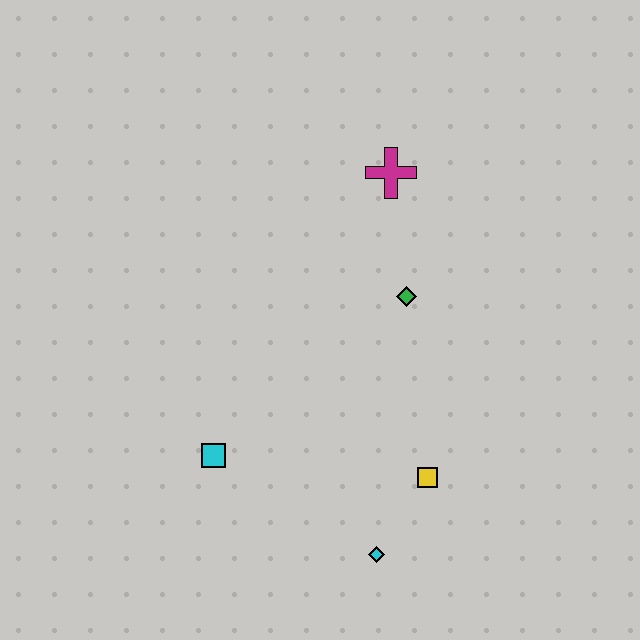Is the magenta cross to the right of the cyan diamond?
Yes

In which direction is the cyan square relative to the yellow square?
The cyan square is to the left of the yellow square.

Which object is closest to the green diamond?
The magenta cross is closest to the green diamond.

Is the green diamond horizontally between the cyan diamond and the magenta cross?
No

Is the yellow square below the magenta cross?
Yes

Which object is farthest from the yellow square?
The magenta cross is farthest from the yellow square.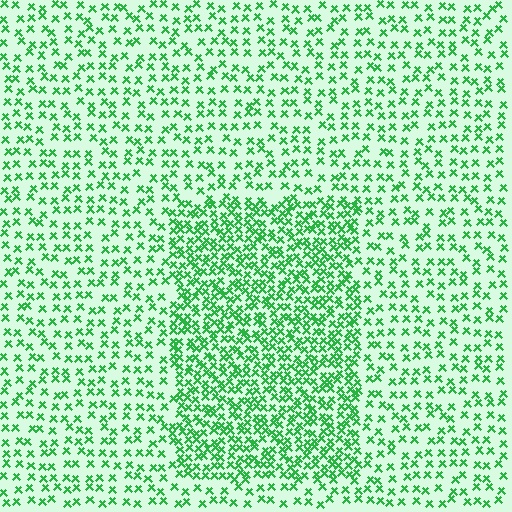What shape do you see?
I see a rectangle.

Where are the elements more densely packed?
The elements are more densely packed inside the rectangle boundary.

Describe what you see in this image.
The image contains small green elements arranged at two different densities. A rectangle-shaped region is visible where the elements are more densely packed than the surrounding area.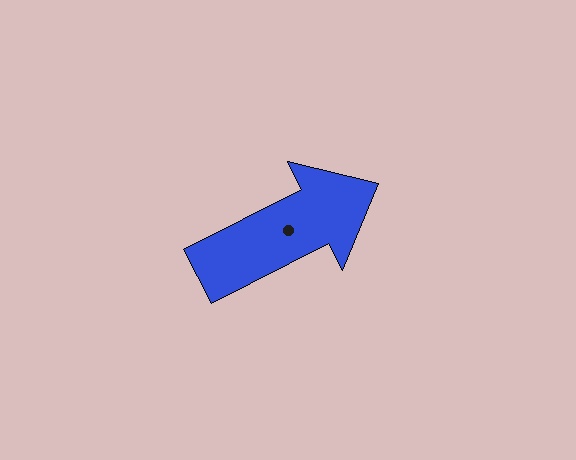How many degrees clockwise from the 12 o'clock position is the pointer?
Approximately 63 degrees.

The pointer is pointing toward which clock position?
Roughly 2 o'clock.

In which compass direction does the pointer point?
Northeast.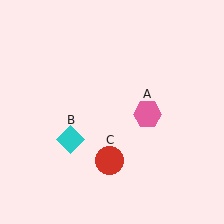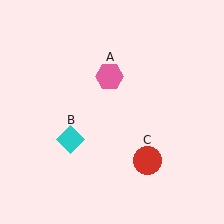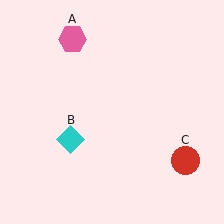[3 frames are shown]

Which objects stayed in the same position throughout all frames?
Cyan diamond (object B) remained stationary.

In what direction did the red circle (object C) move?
The red circle (object C) moved right.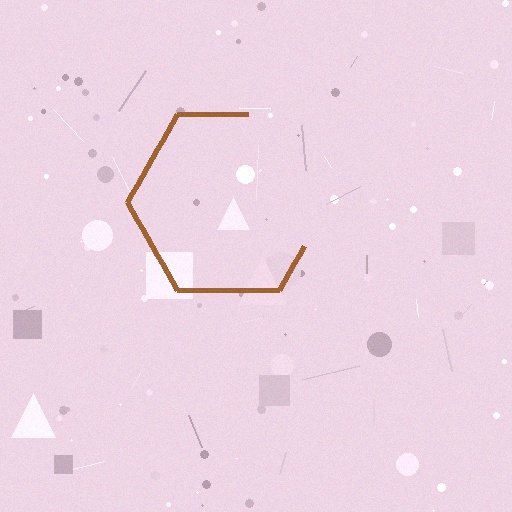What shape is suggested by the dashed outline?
The dashed outline suggests a hexagon.